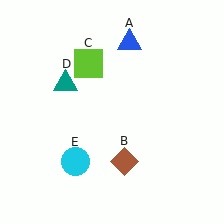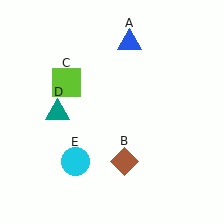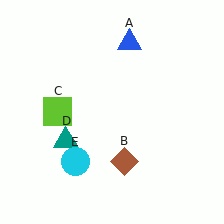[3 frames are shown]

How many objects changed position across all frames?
2 objects changed position: lime square (object C), teal triangle (object D).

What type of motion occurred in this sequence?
The lime square (object C), teal triangle (object D) rotated counterclockwise around the center of the scene.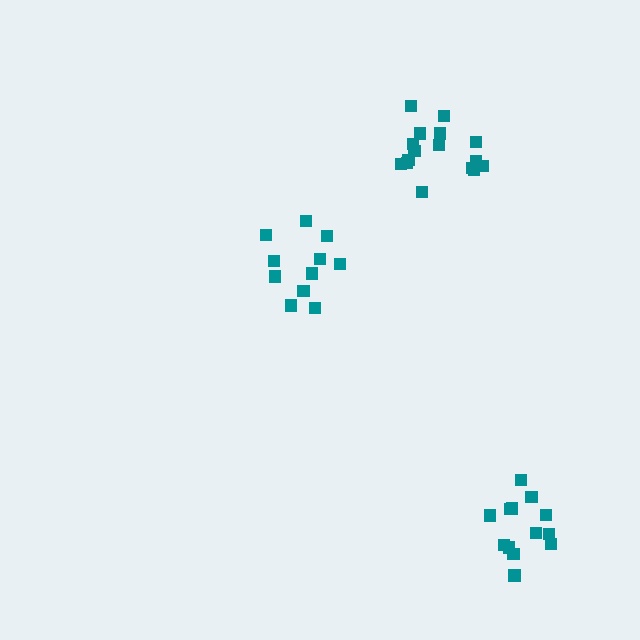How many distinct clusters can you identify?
There are 3 distinct clusters.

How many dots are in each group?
Group 1: 11 dots, Group 2: 13 dots, Group 3: 16 dots (40 total).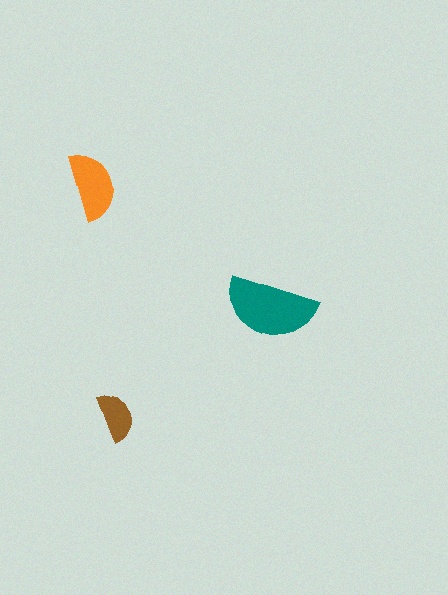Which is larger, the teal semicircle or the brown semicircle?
The teal one.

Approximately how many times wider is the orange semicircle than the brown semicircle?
About 1.5 times wider.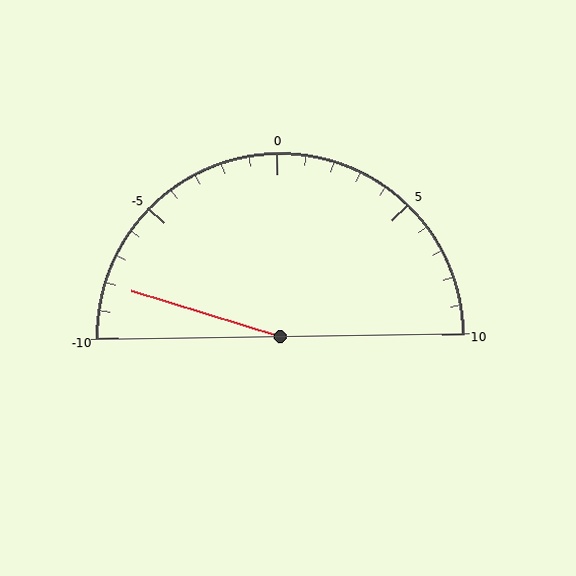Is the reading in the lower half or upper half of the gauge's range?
The reading is in the lower half of the range (-10 to 10).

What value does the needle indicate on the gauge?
The needle indicates approximately -8.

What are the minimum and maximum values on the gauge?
The gauge ranges from -10 to 10.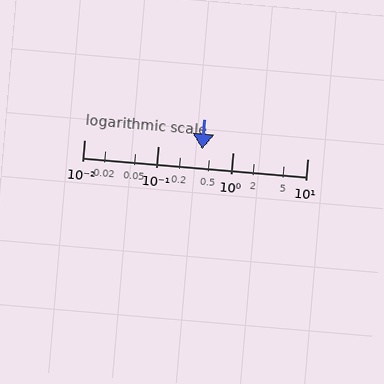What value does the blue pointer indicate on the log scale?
The pointer indicates approximately 0.39.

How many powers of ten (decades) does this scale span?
The scale spans 3 decades, from 0.01 to 10.